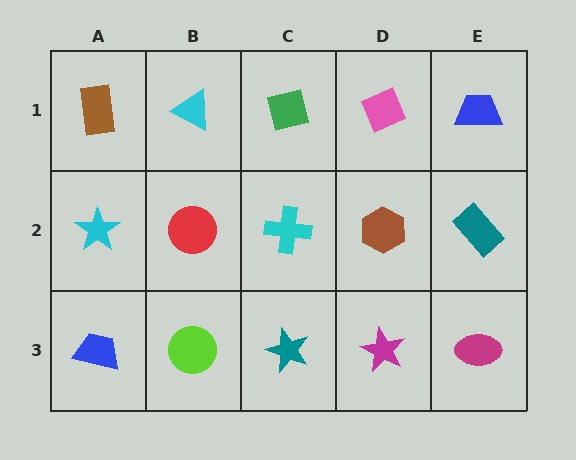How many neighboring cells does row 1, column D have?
3.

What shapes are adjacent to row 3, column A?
A cyan star (row 2, column A), a lime circle (row 3, column B).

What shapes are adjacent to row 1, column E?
A teal rectangle (row 2, column E), a pink diamond (row 1, column D).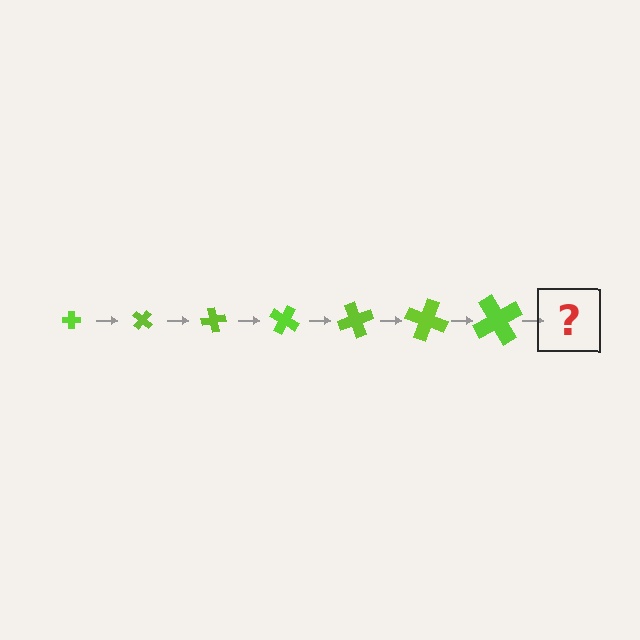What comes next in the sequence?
The next element should be a cross, larger than the previous one and rotated 280 degrees from the start.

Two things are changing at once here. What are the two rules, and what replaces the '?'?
The two rules are that the cross grows larger each step and it rotates 40 degrees each step. The '?' should be a cross, larger than the previous one and rotated 280 degrees from the start.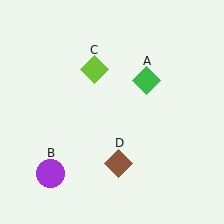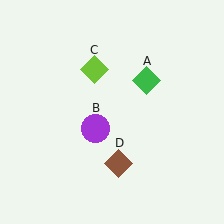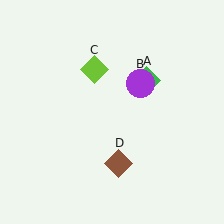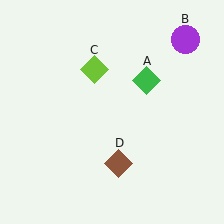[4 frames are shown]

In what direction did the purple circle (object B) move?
The purple circle (object B) moved up and to the right.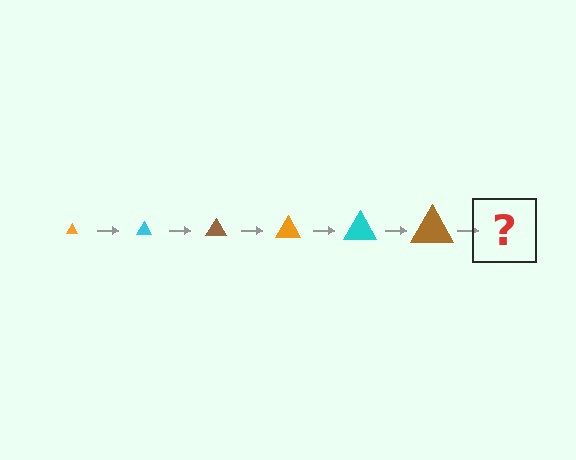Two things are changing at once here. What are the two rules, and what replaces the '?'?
The two rules are that the triangle grows larger each step and the color cycles through orange, cyan, and brown. The '?' should be an orange triangle, larger than the previous one.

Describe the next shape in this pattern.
It should be an orange triangle, larger than the previous one.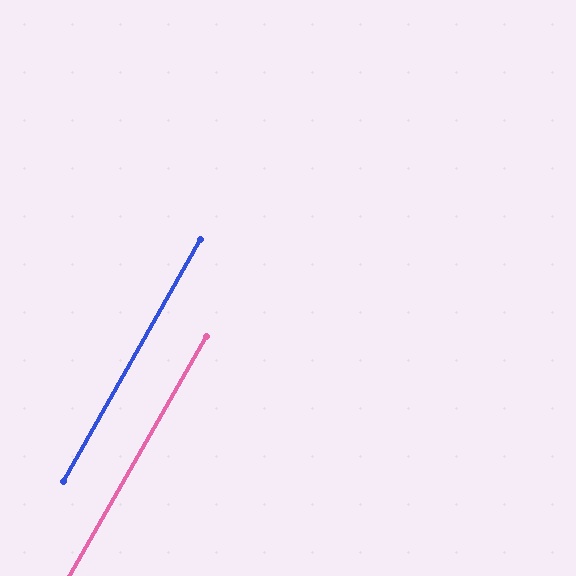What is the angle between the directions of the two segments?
Approximately 0 degrees.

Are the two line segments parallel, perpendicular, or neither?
Parallel — their directions differ by only 0.3°.